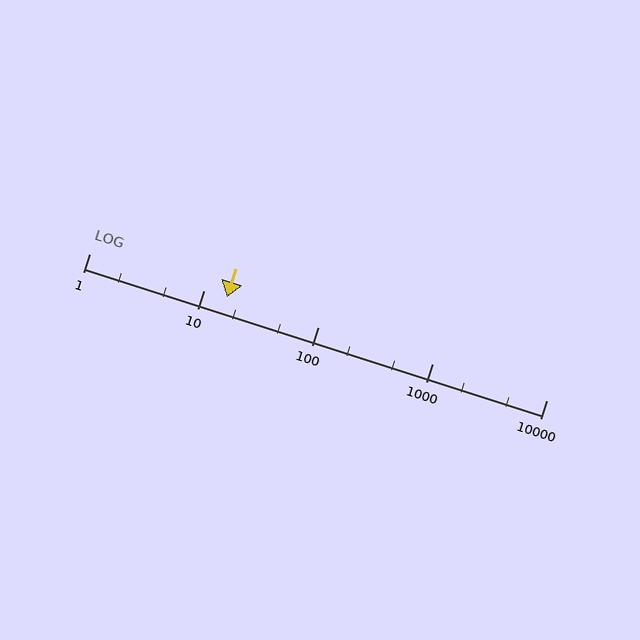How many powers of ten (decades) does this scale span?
The scale spans 4 decades, from 1 to 10000.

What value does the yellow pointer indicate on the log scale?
The pointer indicates approximately 16.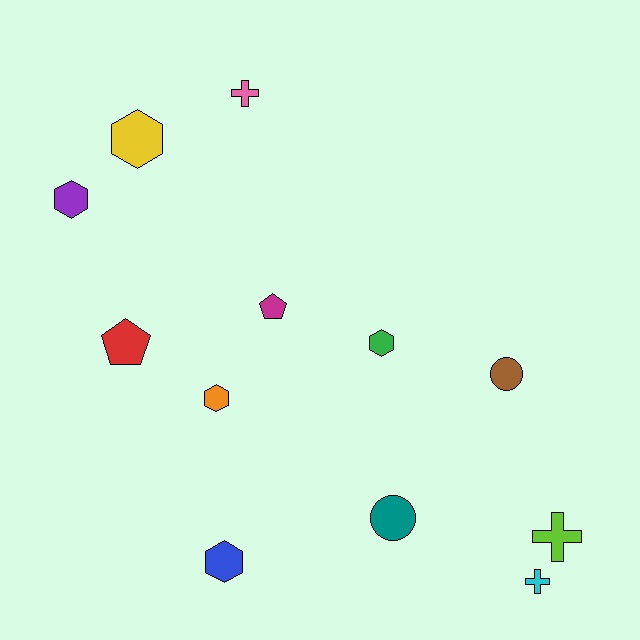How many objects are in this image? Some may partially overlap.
There are 12 objects.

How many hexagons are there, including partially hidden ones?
There are 5 hexagons.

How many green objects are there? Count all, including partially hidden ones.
There is 1 green object.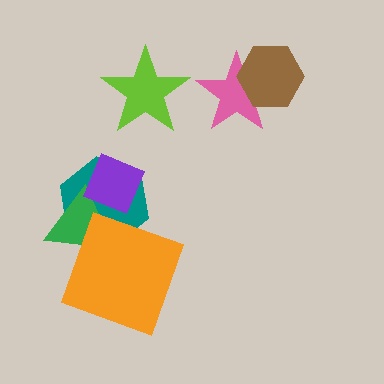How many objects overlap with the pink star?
1 object overlaps with the pink star.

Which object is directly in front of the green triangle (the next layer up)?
The purple diamond is directly in front of the green triangle.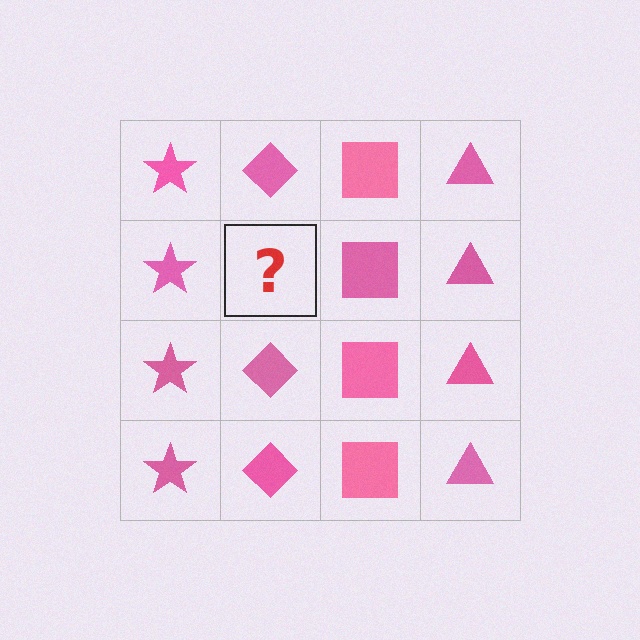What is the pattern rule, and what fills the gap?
The rule is that each column has a consistent shape. The gap should be filled with a pink diamond.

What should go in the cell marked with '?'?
The missing cell should contain a pink diamond.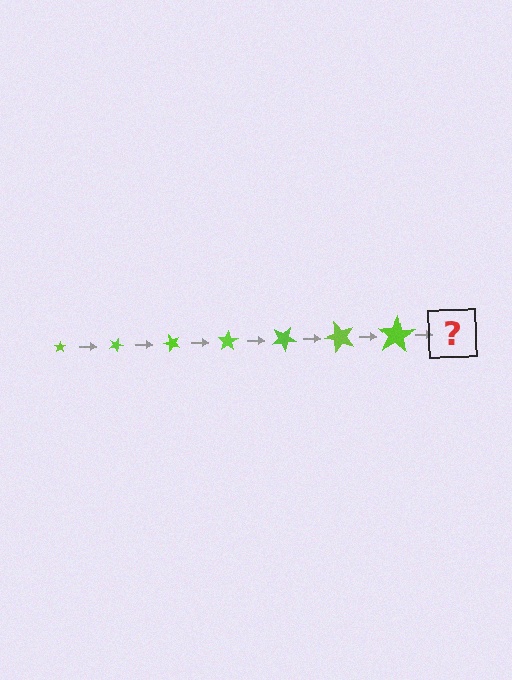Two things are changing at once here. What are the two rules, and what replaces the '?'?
The two rules are that the star grows larger each step and it rotates 25 degrees each step. The '?' should be a star, larger than the previous one and rotated 175 degrees from the start.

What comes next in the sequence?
The next element should be a star, larger than the previous one and rotated 175 degrees from the start.